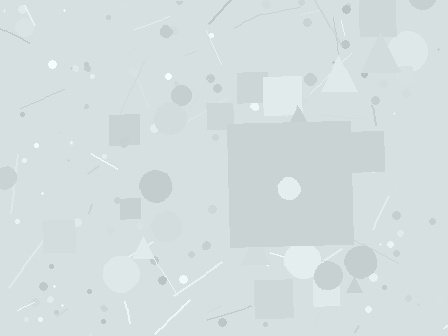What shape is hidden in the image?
A square is hidden in the image.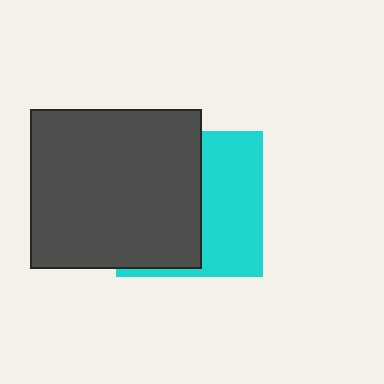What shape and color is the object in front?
The object in front is a dark gray rectangle.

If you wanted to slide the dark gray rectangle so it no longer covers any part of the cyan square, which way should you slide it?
Slide it left — that is the most direct way to separate the two shapes.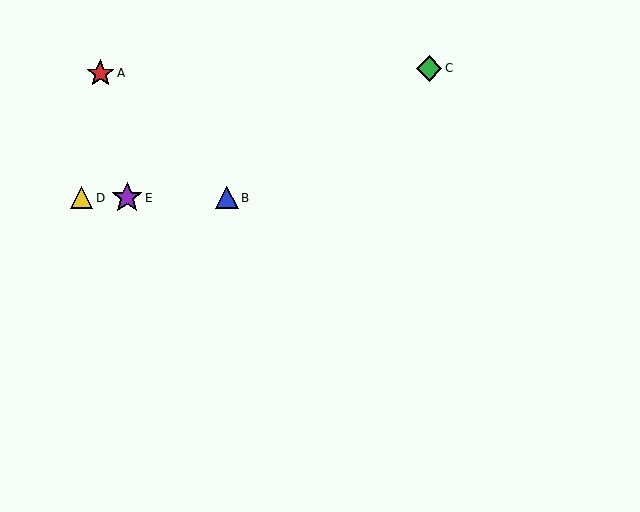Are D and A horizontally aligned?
No, D is at y≈198 and A is at y≈73.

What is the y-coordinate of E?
Object E is at y≈198.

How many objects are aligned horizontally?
3 objects (B, D, E) are aligned horizontally.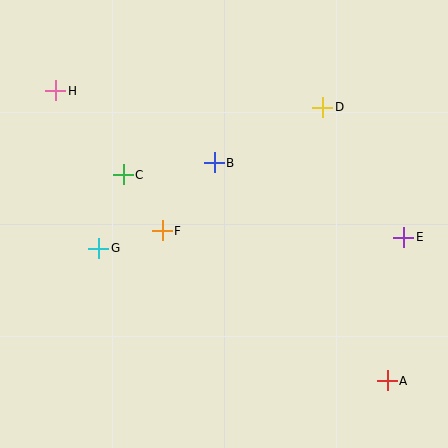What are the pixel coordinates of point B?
Point B is at (214, 163).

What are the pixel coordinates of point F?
Point F is at (162, 231).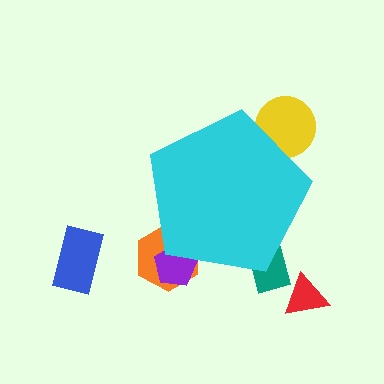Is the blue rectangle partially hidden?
No, the blue rectangle is fully visible.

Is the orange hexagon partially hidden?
Yes, the orange hexagon is partially hidden behind the cyan pentagon.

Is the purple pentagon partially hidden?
Yes, the purple pentagon is partially hidden behind the cyan pentagon.